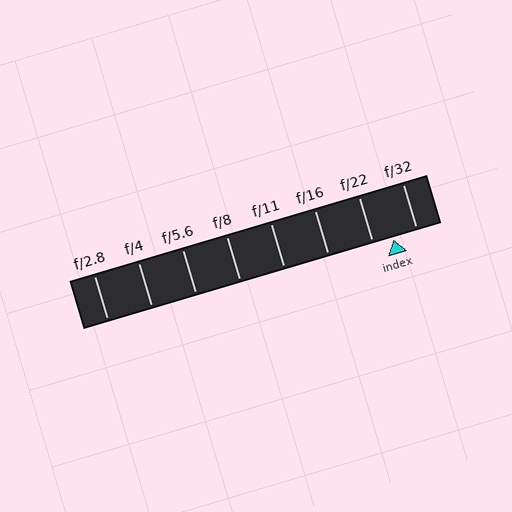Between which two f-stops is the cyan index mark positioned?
The index mark is between f/22 and f/32.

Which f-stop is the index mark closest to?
The index mark is closest to f/22.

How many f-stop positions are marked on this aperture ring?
There are 8 f-stop positions marked.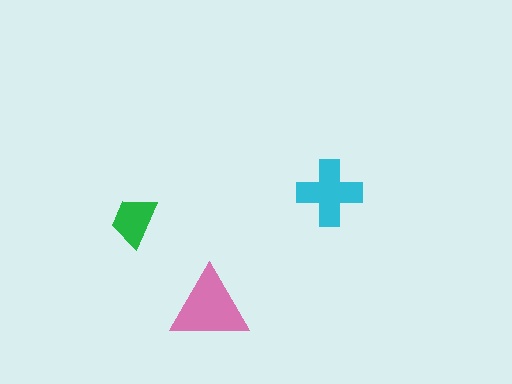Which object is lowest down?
The pink triangle is bottommost.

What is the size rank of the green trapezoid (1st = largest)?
3rd.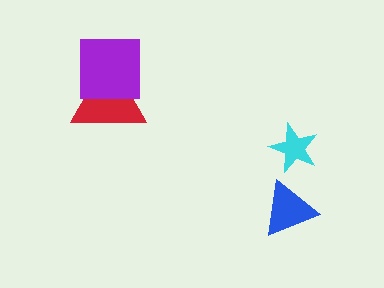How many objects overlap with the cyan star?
0 objects overlap with the cyan star.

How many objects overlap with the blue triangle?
0 objects overlap with the blue triangle.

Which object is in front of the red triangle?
The purple square is in front of the red triangle.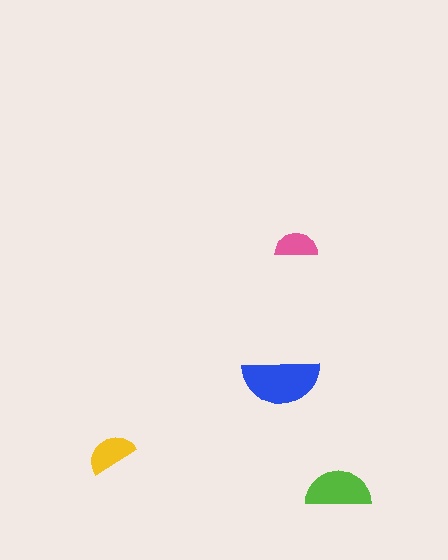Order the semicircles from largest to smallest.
the blue one, the lime one, the yellow one, the pink one.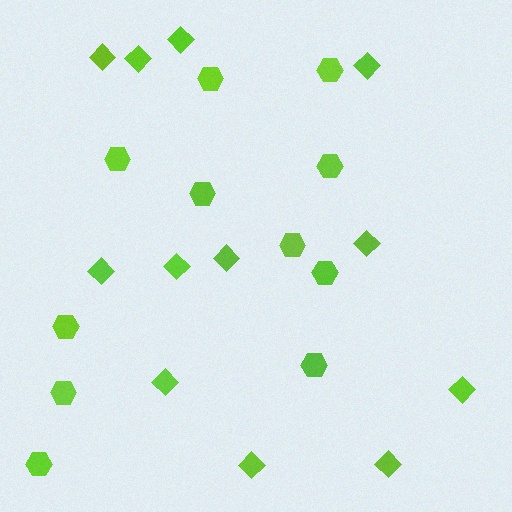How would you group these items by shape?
There are 2 groups: one group of diamonds (12) and one group of hexagons (11).